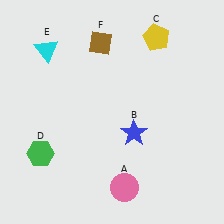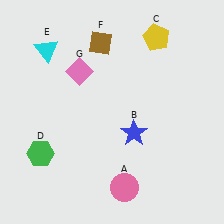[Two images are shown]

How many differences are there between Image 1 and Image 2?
There is 1 difference between the two images.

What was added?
A pink diamond (G) was added in Image 2.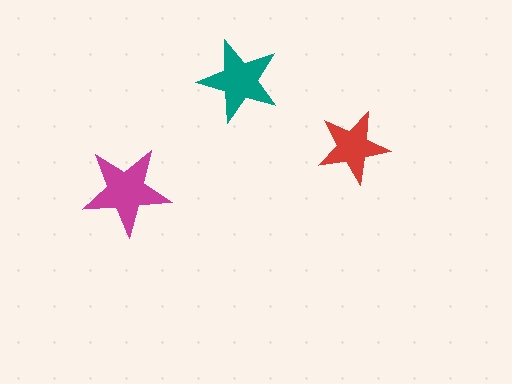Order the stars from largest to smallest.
the magenta one, the teal one, the red one.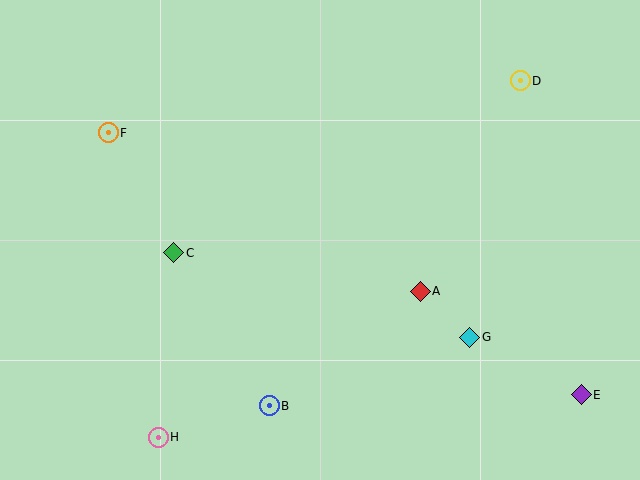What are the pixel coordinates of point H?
Point H is at (158, 437).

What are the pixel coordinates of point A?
Point A is at (420, 291).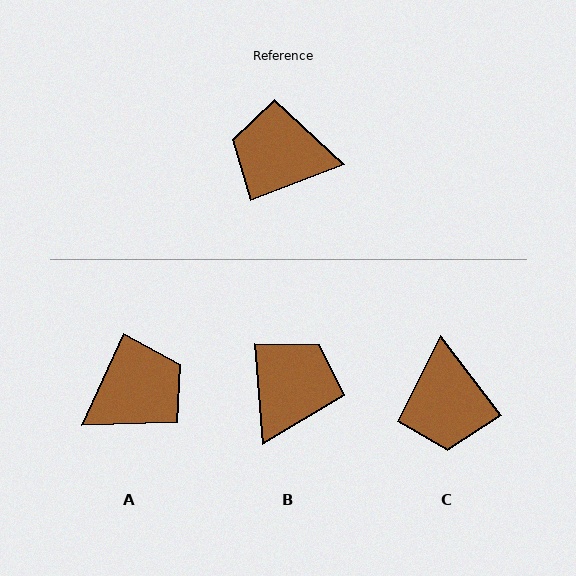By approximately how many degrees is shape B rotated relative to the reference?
Approximately 107 degrees clockwise.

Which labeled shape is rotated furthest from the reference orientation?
A, about 136 degrees away.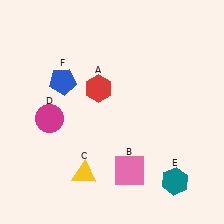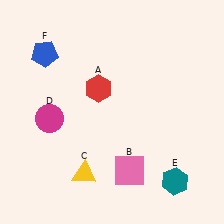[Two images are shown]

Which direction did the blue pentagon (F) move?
The blue pentagon (F) moved up.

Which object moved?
The blue pentagon (F) moved up.